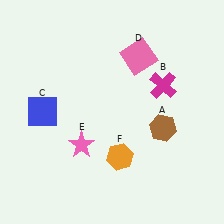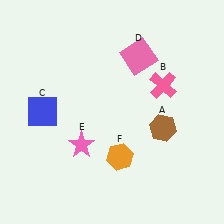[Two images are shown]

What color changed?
The cross (B) changed from magenta in Image 1 to pink in Image 2.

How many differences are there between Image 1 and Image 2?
There is 1 difference between the two images.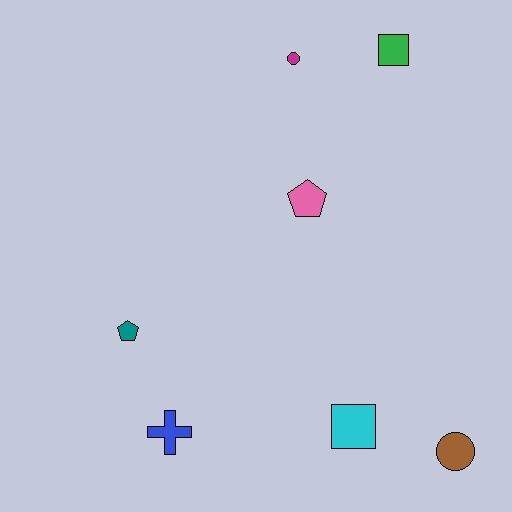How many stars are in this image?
There are no stars.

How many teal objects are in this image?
There is 1 teal object.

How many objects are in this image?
There are 7 objects.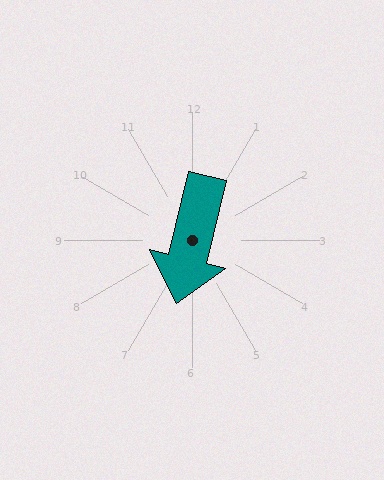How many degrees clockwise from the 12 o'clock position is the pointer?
Approximately 193 degrees.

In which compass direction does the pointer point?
South.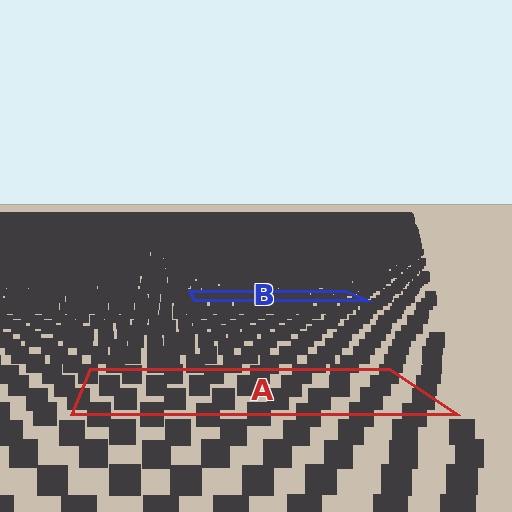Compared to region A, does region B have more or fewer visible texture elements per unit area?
Region B has more texture elements per unit area — they are packed more densely because it is farther away.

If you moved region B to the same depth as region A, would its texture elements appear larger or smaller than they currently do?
They would appear larger. At a closer depth, the same texture elements are projected at a bigger on-screen size.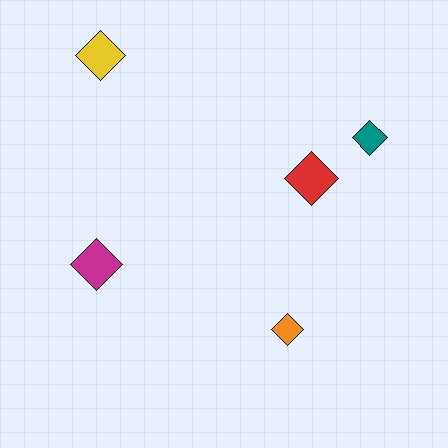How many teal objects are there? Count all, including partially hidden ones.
There is 1 teal object.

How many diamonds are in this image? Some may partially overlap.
There are 5 diamonds.